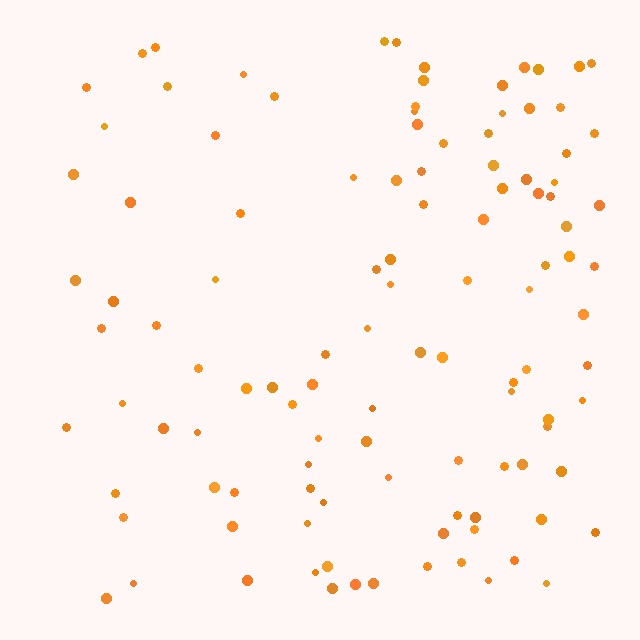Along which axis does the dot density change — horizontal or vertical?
Horizontal.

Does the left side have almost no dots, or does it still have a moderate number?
Still a moderate number, just noticeably fewer than the right.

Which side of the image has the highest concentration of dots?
The right.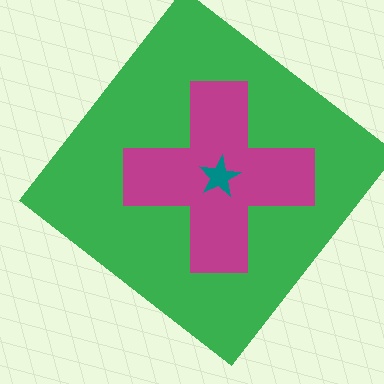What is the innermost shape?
The teal star.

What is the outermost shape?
The green diamond.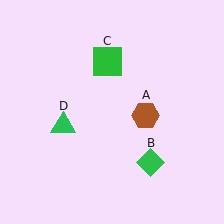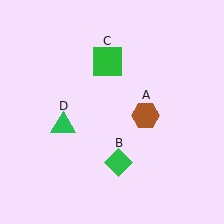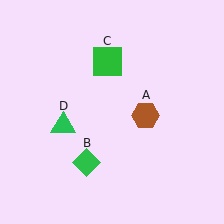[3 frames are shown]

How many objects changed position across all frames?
1 object changed position: green diamond (object B).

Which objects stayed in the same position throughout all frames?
Brown hexagon (object A) and green square (object C) and green triangle (object D) remained stationary.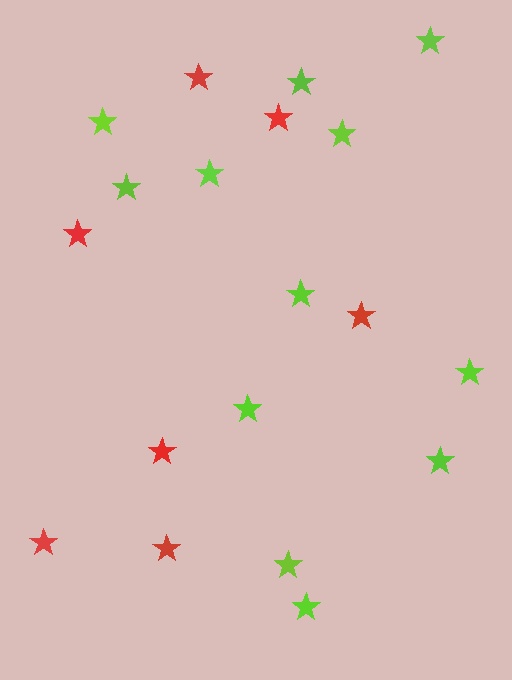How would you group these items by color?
There are 2 groups: one group of lime stars (12) and one group of red stars (7).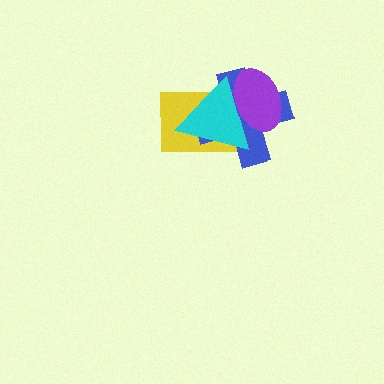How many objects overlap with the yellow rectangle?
3 objects overlap with the yellow rectangle.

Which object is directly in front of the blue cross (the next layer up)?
The cyan triangle is directly in front of the blue cross.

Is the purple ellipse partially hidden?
No, no other shape covers it.